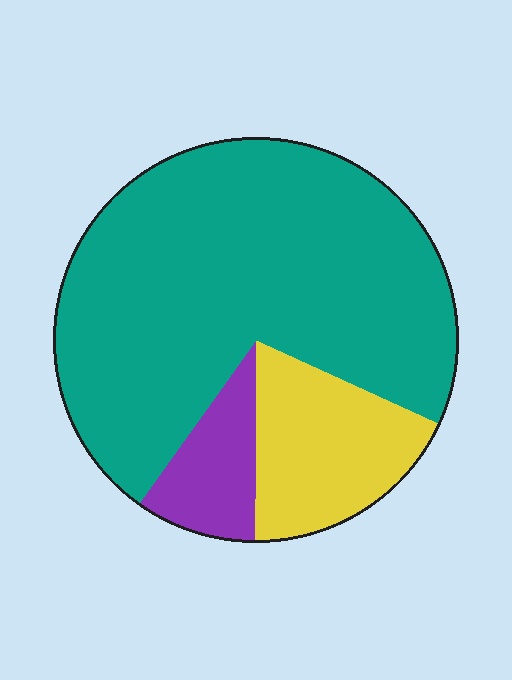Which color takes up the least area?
Purple, at roughly 10%.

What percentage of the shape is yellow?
Yellow takes up less than a quarter of the shape.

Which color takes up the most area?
Teal, at roughly 70%.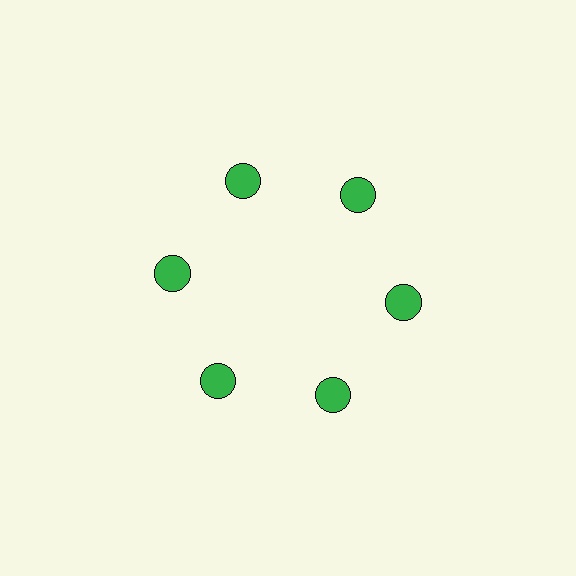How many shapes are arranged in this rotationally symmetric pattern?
There are 6 shapes, arranged in 6 groups of 1.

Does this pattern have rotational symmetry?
Yes, this pattern has 6-fold rotational symmetry. It looks the same after rotating 60 degrees around the center.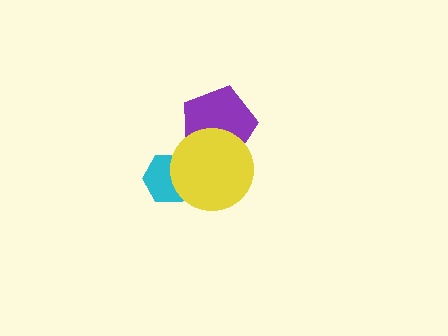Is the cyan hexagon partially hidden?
Yes, it is partially covered by another shape.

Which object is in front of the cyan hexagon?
The yellow circle is in front of the cyan hexagon.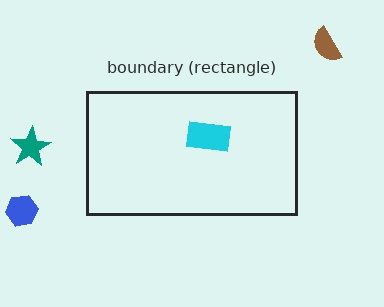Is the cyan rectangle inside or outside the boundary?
Inside.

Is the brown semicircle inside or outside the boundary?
Outside.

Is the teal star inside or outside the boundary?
Outside.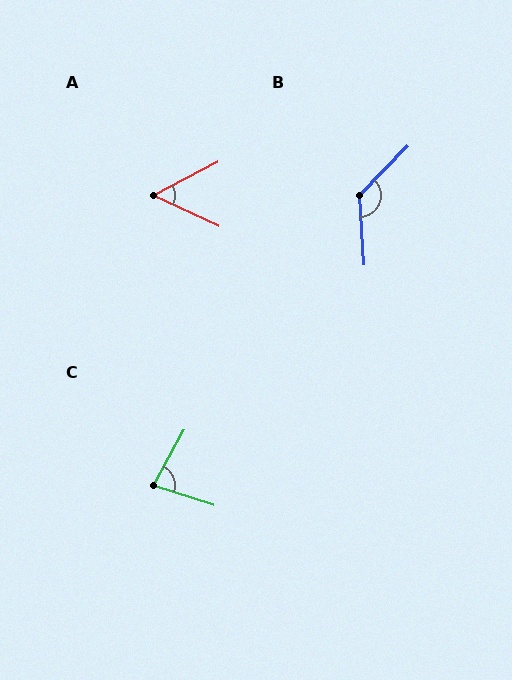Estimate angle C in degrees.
Approximately 79 degrees.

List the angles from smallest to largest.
A (53°), C (79°), B (132°).